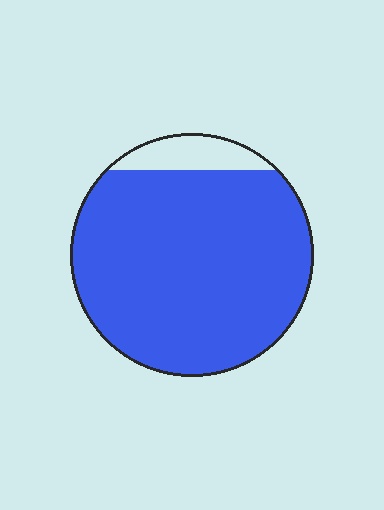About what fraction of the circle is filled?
About nine tenths (9/10).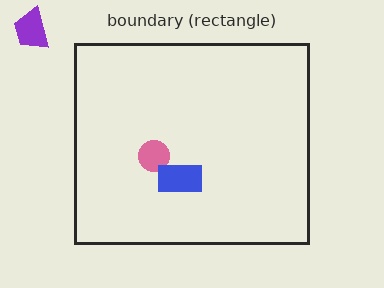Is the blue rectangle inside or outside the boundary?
Inside.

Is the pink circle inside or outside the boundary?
Inside.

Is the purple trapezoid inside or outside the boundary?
Outside.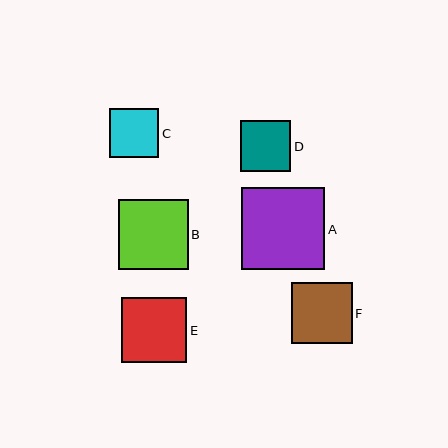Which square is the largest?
Square A is the largest with a size of approximately 83 pixels.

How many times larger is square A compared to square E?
Square A is approximately 1.3 times the size of square E.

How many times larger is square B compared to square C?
Square B is approximately 1.4 times the size of square C.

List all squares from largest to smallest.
From largest to smallest: A, B, E, F, D, C.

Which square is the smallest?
Square C is the smallest with a size of approximately 49 pixels.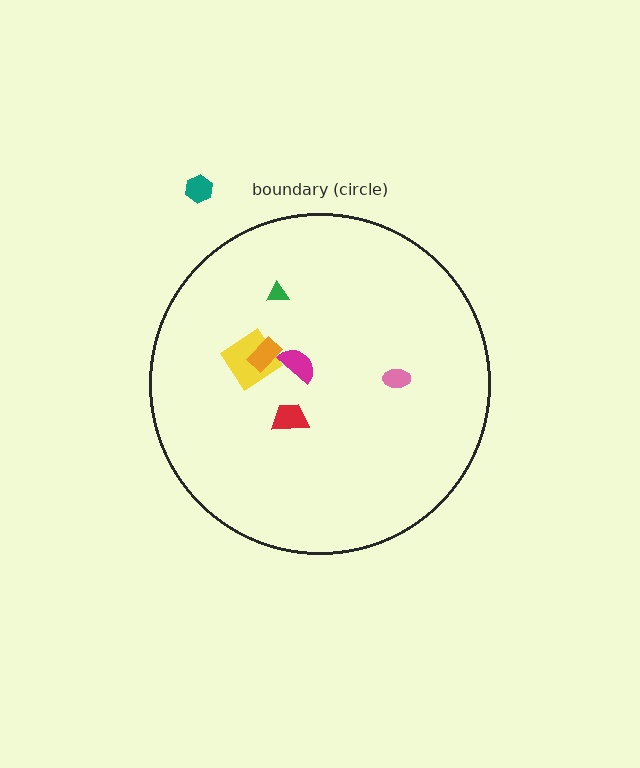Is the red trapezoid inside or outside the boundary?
Inside.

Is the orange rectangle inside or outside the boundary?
Inside.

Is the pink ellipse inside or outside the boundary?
Inside.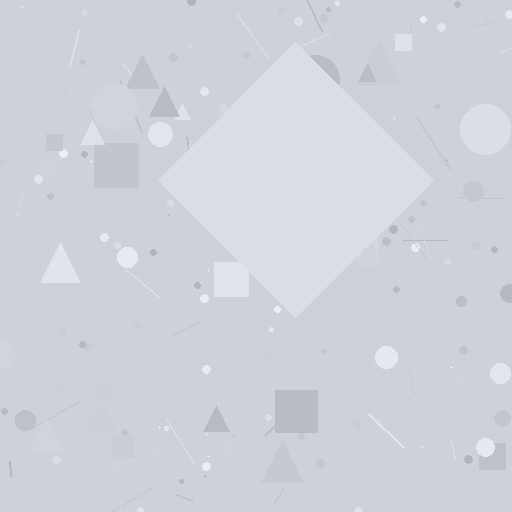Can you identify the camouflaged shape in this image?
The camouflaged shape is a diamond.